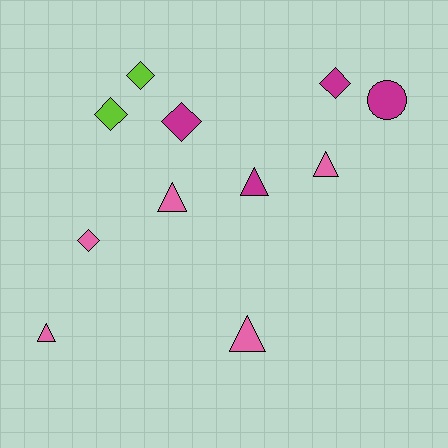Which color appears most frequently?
Pink, with 5 objects.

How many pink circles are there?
There are no pink circles.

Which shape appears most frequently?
Diamond, with 5 objects.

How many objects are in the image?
There are 11 objects.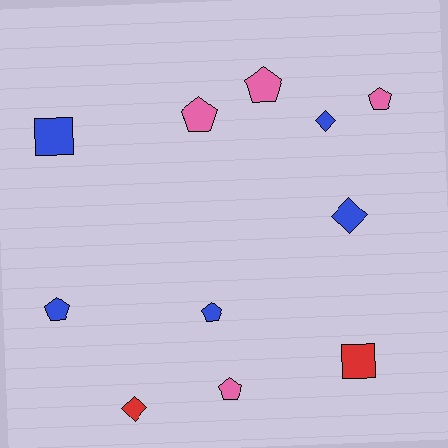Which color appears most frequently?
Blue, with 5 objects.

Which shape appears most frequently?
Pentagon, with 6 objects.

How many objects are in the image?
There are 11 objects.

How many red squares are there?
There is 1 red square.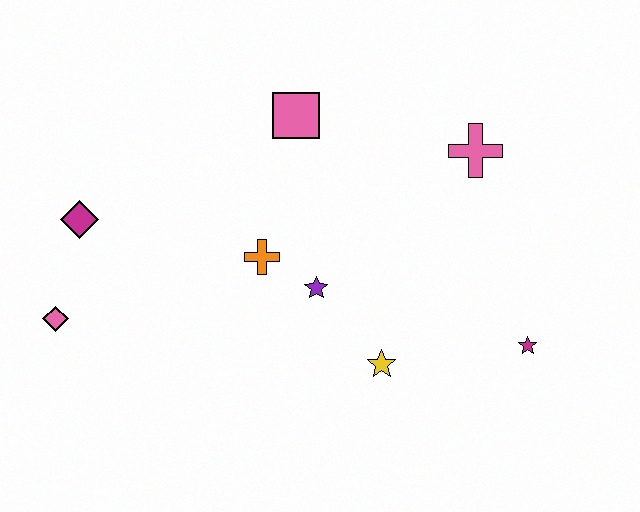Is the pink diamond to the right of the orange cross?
No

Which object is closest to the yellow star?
The purple star is closest to the yellow star.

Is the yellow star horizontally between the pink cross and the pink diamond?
Yes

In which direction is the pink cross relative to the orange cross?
The pink cross is to the right of the orange cross.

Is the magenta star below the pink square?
Yes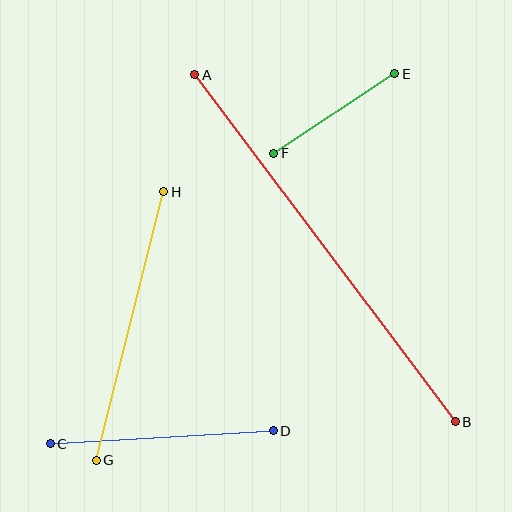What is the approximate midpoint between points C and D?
The midpoint is at approximately (162, 437) pixels.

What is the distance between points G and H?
The distance is approximately 277 pixels.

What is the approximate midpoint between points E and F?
The midpoint is at approximately (334, 114) pixels.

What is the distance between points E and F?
The distance is approximately 145 pixels.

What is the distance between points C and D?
The distance is approximately 224 pixels.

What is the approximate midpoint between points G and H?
The midpoint is at approximately (130, 326) pixels.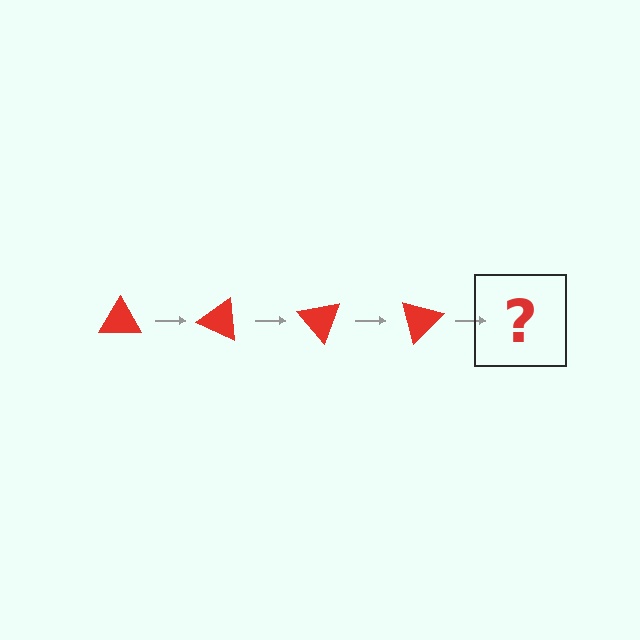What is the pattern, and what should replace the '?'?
The pattern is that the triangle rotates 25 degrees each step. The '?' should be a red triangle rotated 100 degrees.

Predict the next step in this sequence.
The next step is a red triangle rotated 100 degrees.